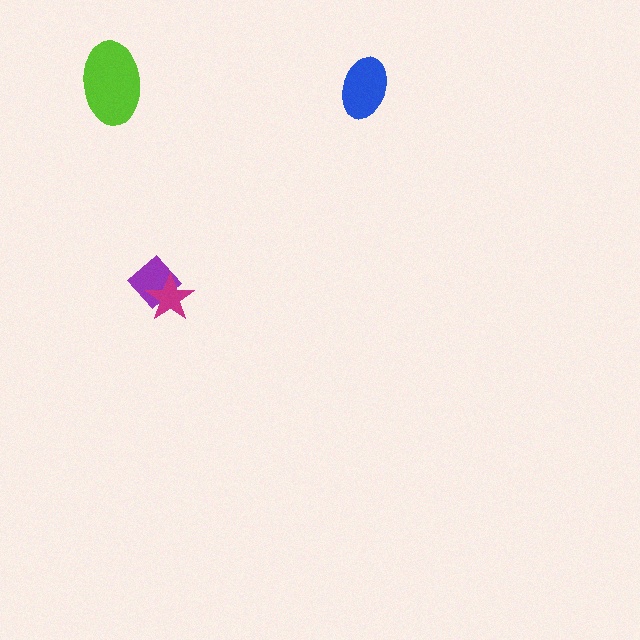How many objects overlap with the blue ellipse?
0 objects overlap with the blue ellipse.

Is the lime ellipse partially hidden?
No, no other shape covers it.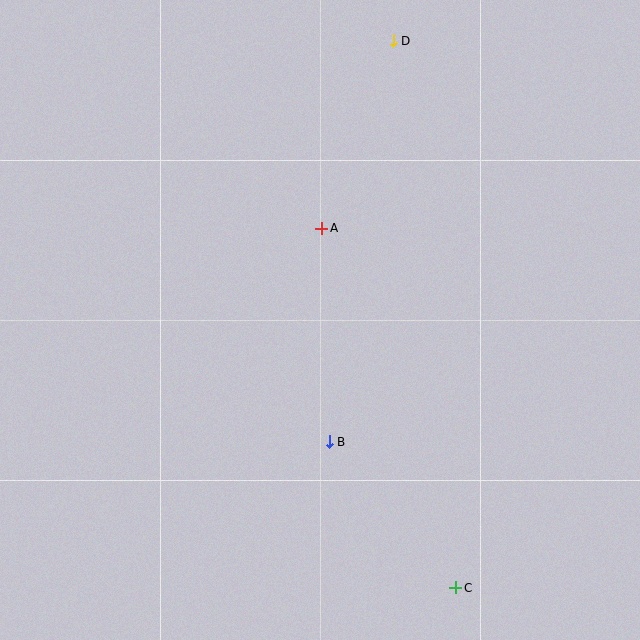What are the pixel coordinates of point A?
Point A is at (322, 228).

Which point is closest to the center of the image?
Point A at (322, 228) is closest to the center.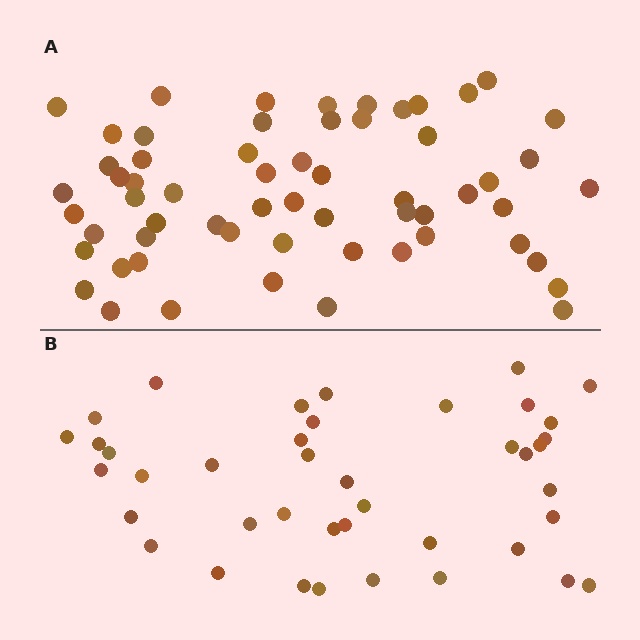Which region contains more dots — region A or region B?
Region A (the top region) has more dots.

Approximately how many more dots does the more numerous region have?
Region A has approximately 20 more dots than region B.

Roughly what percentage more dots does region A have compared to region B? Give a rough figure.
About 45% more.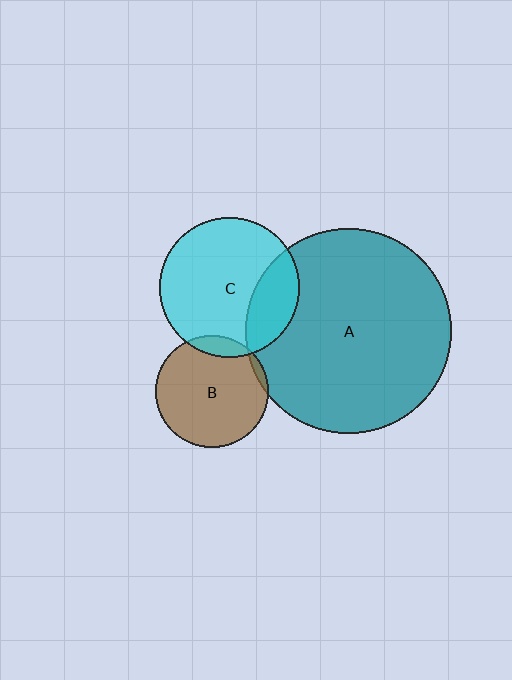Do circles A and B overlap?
Yes.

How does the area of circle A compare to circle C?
Approximately 2.1 times.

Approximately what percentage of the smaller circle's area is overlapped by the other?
Approximately 5%.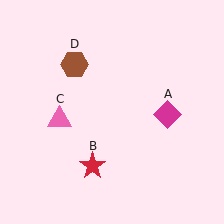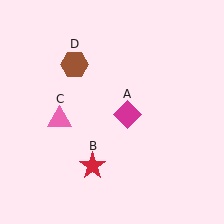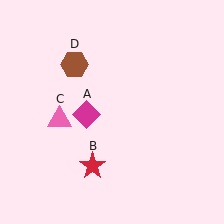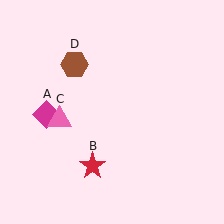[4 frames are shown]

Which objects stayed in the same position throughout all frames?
Red star (object B) and pink triangle (object C) and brown hexagon (object D) remained stationary.